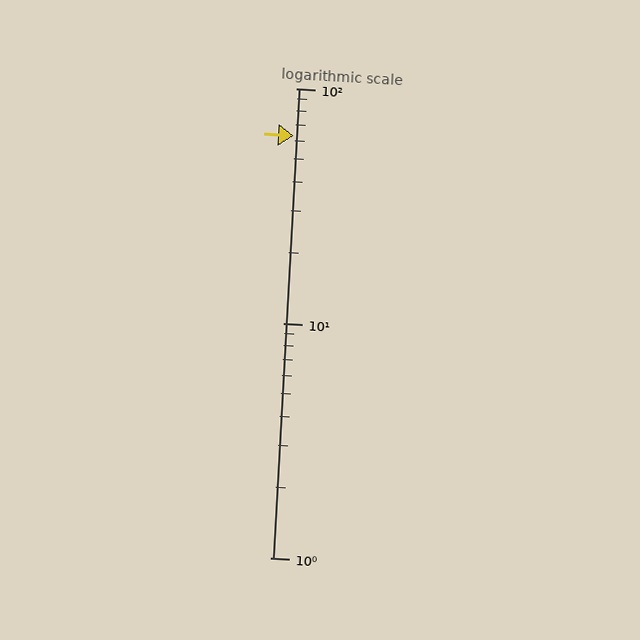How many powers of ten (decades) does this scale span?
The scale spans 2 decades, from 1 to 100.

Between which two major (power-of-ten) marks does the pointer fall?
The pointer is between 10 and 100.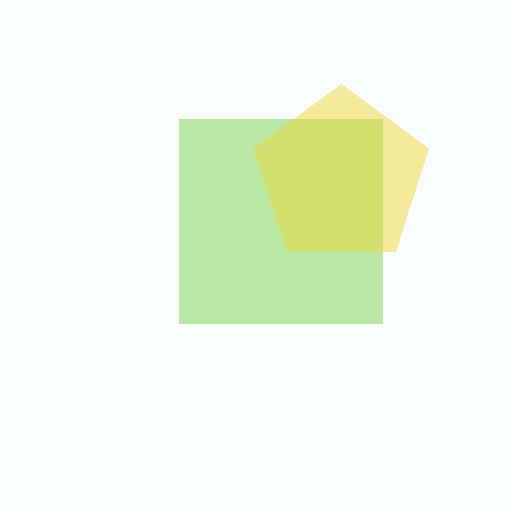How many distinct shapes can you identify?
There are 2 distinct shapes: a lime square, a yellow pentagon.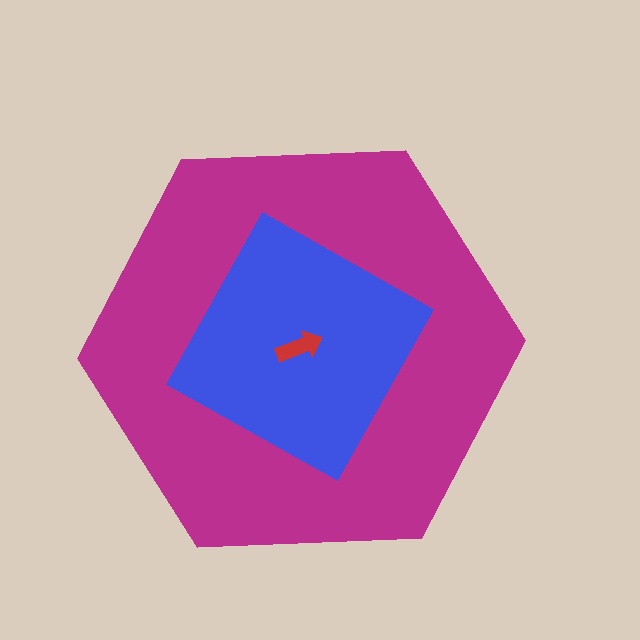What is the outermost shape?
The magenta hexagon.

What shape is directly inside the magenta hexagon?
The blue square.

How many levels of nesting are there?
3.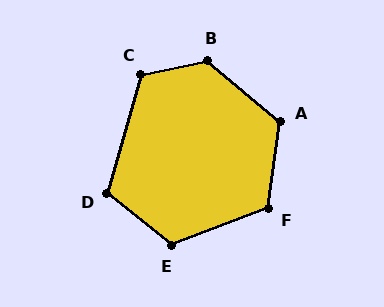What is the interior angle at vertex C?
Approximately 118 degrees (obtuse).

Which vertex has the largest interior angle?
B, at approximately 129 degrees.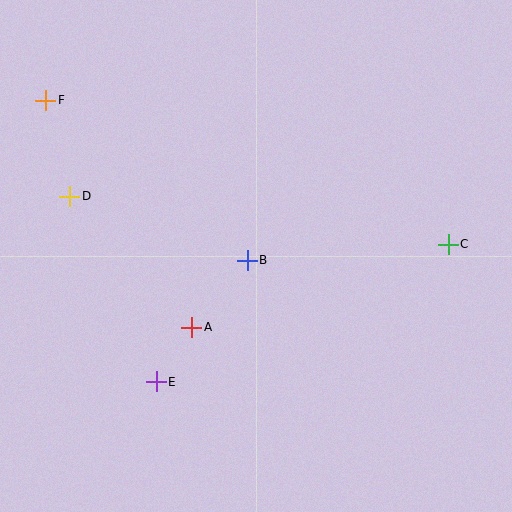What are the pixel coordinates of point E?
Point E is at (156, 382).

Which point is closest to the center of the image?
Point B at (247, 260) is closest to the center.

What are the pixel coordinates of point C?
Point C is at (448, 244).